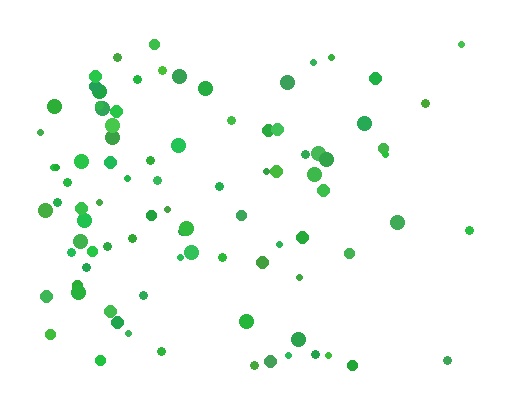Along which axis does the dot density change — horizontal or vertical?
Horizontal.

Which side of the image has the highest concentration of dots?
The left.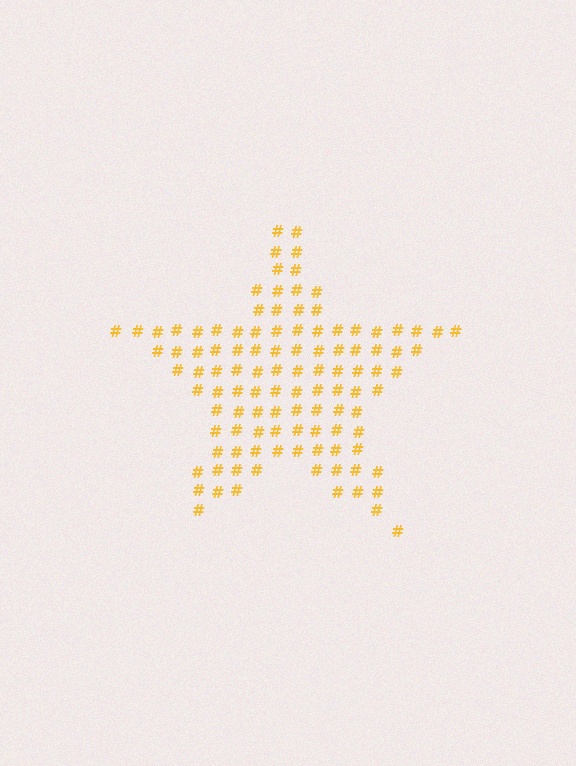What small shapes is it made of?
It is made of small hash symbols.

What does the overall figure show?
The overall figure shows a star.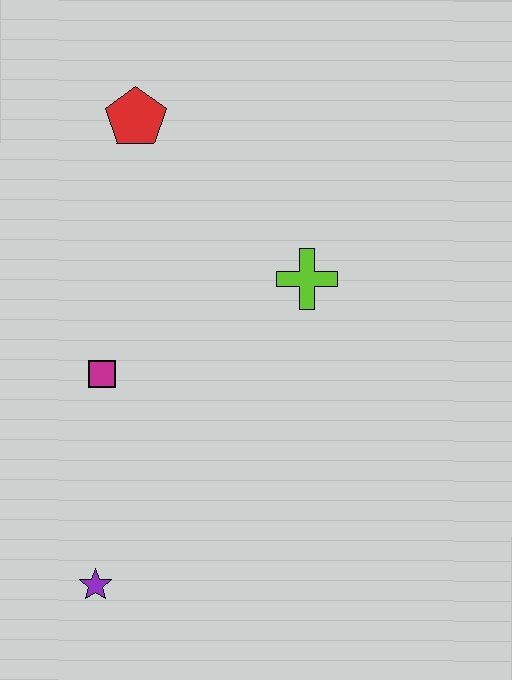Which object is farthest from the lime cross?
The purple star is farthest from the lime cross.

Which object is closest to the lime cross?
The magenta square is closest to the lime cross.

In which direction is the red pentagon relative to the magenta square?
The red pentagon is above the magenta square.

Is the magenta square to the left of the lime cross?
Yes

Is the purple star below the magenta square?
Yes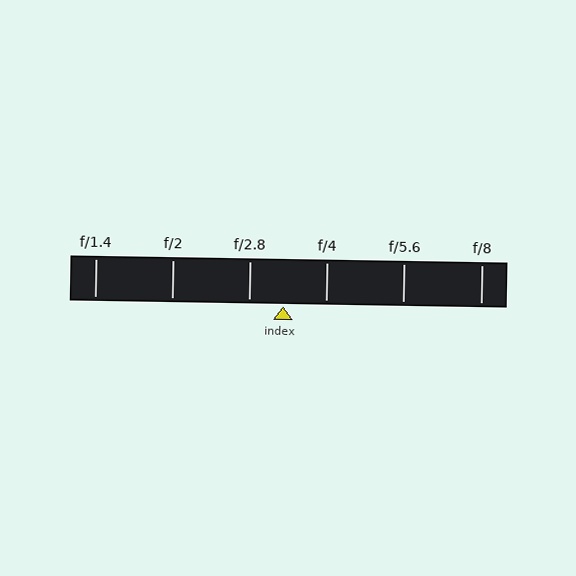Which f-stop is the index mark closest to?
The index mark is closest to f/2.8.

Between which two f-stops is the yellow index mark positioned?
The index mark is between f/2.8 and f/4.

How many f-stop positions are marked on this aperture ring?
There are 6 f-stop positions marked.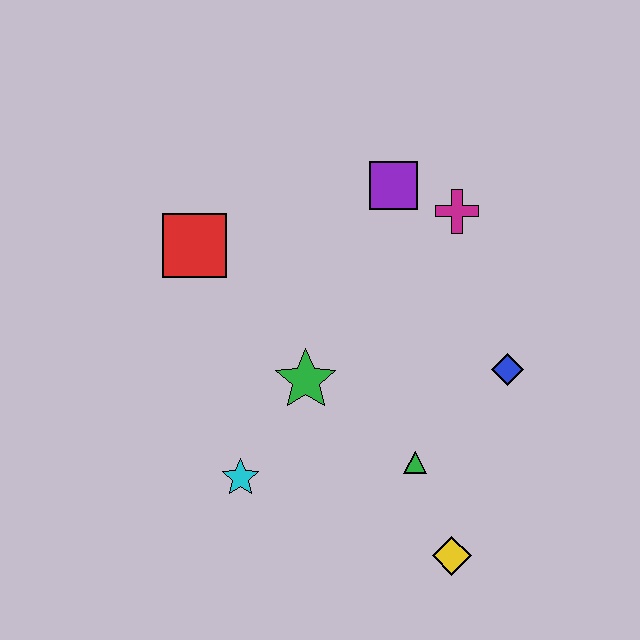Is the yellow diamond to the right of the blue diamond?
No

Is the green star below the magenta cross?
Yes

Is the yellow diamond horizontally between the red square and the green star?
No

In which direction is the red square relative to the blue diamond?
The red square is to the left of the blue diamond.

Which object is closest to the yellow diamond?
The green triangle is closest to the yellow diamond.